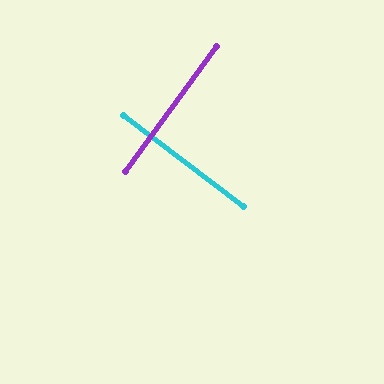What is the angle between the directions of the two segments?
Approximately 89 degrees.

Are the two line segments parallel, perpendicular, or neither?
Perpendicular — they meet at approximately 89°.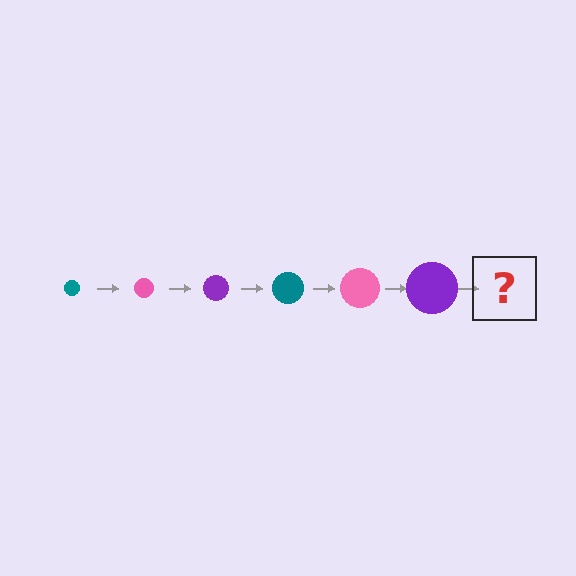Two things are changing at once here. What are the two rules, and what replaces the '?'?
The two rules are that the circle grows larger each step and the color cycles through teal, pink, and purple. The '?' should be a teal circle, larger than the previous one.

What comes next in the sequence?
The next element should be a teal circle, larger than the previous one.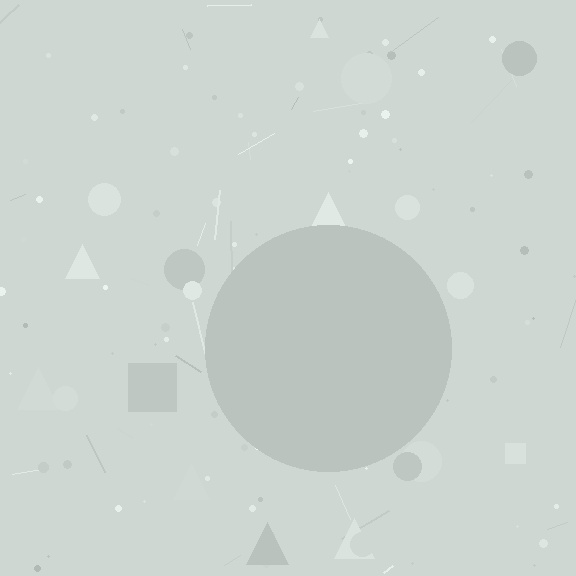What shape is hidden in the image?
A circle is hidden in the image.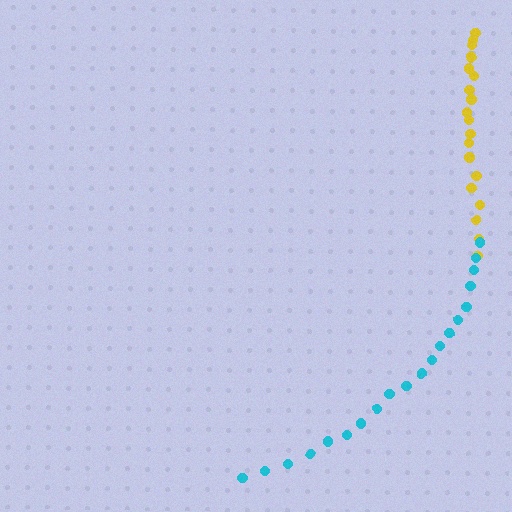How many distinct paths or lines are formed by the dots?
There are 2 distinct paths.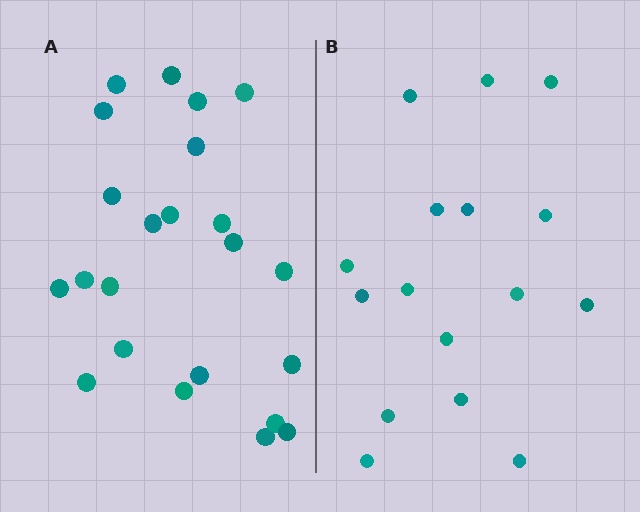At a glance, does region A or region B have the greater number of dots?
Region A (the left region) has more dots.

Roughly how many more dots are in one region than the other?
Region A has roughly 8 or so more dots than region B.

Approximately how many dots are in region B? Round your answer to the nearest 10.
About 20 dots. (The exact count is 16, which rounds to 20.)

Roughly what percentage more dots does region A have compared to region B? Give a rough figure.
About 45% more.